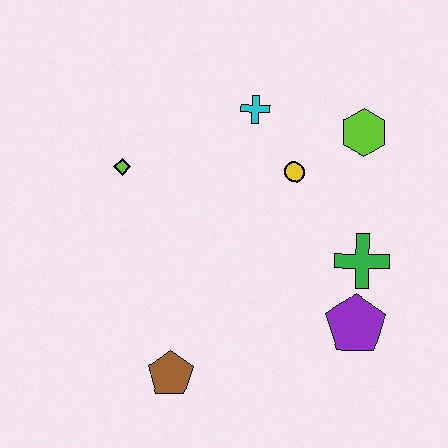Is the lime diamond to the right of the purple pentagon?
No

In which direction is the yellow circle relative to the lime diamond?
The yellow circle is to the right of the lime diamond.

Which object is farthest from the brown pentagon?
The lime hexagon is farthest from the brown pentagon.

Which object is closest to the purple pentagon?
The green cross is closest to the purple pentagon.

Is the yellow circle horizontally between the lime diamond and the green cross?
Yes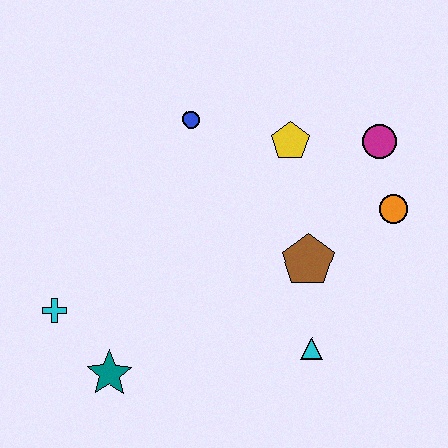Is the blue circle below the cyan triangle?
No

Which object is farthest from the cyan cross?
The magenta circle is farthest from the cyan cross.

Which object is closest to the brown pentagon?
The cyan triangle is closest to the brown pentagon.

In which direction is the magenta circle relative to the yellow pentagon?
The magenta circle is to the right of the yellow pentagon.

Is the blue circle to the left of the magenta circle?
Yes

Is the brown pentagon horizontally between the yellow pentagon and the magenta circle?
Yes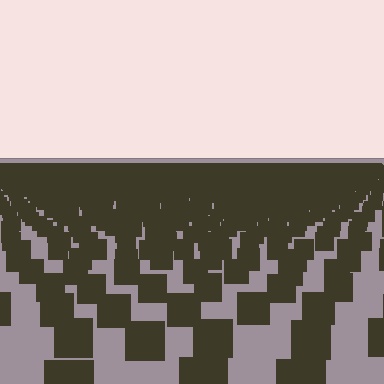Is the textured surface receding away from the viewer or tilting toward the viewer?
The surface is receding away from the viewer. Texture elements get smaller and denser toward the top.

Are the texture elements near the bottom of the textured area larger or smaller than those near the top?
Larger. Near the bottom, elements are closer to the viewer and appear at a bigger on-screen size.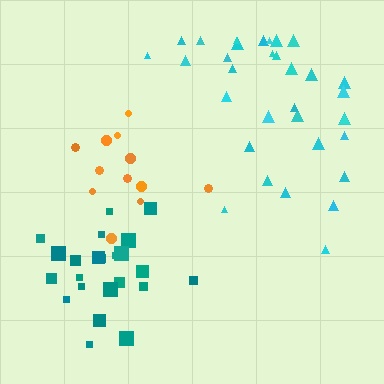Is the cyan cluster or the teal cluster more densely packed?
Teal.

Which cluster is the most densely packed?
Teal.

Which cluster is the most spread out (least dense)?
Cyan.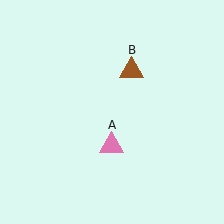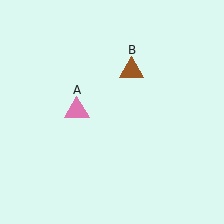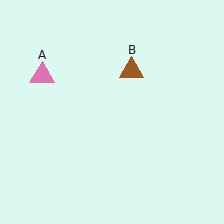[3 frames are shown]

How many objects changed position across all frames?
1 object changed position: pink triangle (object A).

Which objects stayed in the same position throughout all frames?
Brown triangle (object B) remained stationary.